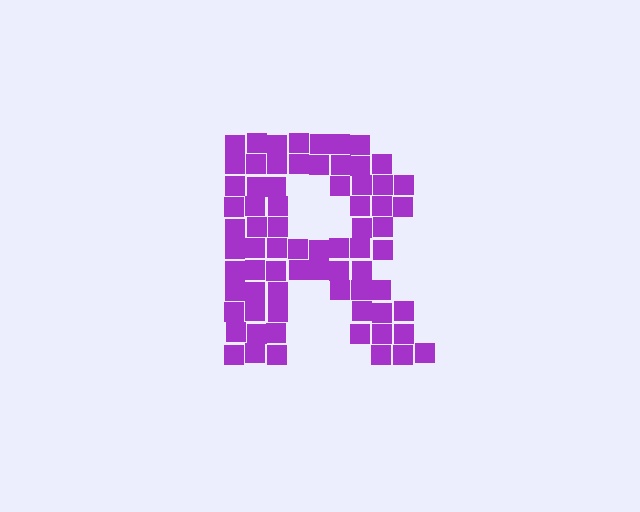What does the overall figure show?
The overall figure shows the letter R.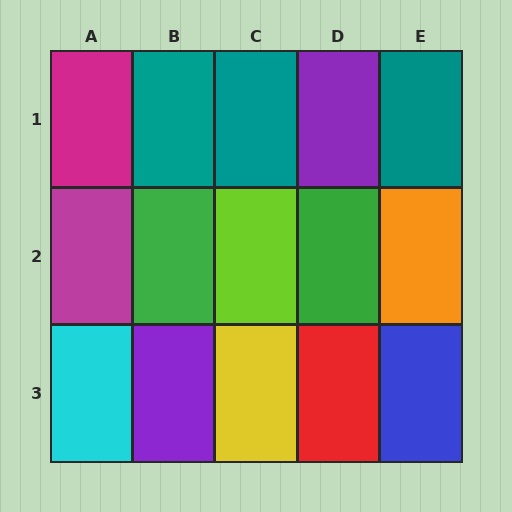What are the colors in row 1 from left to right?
Magenta, teal, teal, purple, teal.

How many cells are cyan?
1 cell is cyan.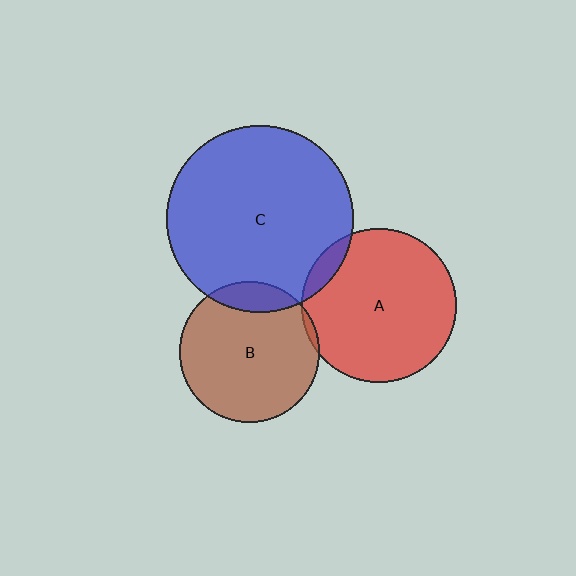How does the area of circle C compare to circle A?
Approximately 1.5 times.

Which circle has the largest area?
Circle C (blue).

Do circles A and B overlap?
Yes.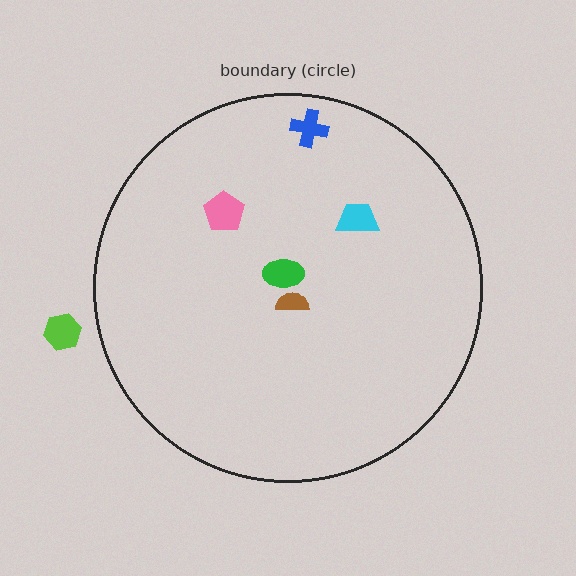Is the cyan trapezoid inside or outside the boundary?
Inside.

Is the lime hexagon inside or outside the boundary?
Outside.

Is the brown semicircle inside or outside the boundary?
Inside.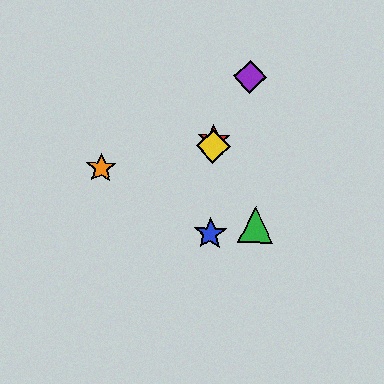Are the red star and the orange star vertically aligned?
No, the red star is at x≈214 and the orange star is at x≈101.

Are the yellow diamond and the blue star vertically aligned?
Yes, both are at x≈213.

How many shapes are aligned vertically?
3 shapes (the red star, the blue star, the yellow diamond) are aligned vertically.